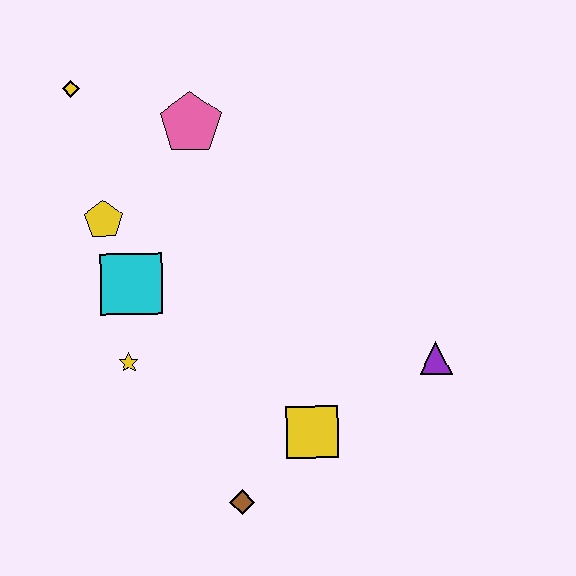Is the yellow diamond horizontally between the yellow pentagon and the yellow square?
No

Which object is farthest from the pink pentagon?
The brown diamond is farthest from the pink pentagon.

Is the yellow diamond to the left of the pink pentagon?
Yes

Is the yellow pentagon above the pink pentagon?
No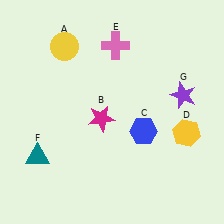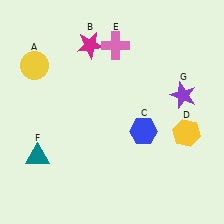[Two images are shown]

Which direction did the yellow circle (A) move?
The yellow circle (A) moved left.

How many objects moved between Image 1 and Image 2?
2 objects moved between the two images.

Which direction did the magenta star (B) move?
The magenta star (B) moved up.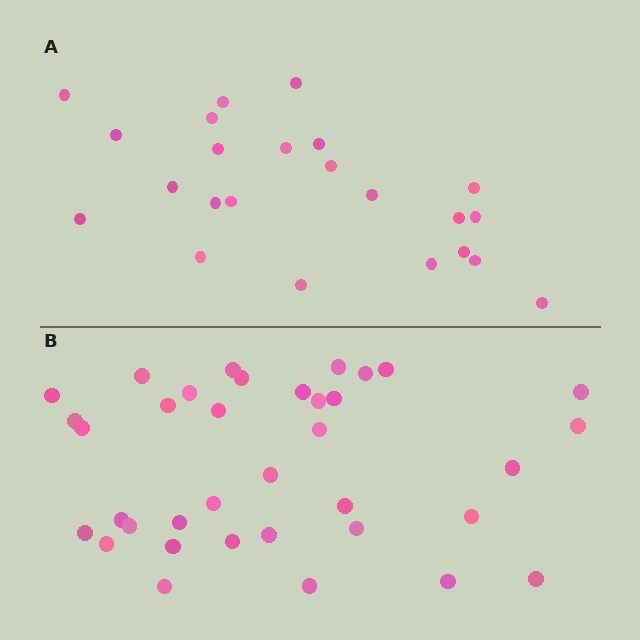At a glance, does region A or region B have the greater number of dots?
Region B (the bottom region) has more dots.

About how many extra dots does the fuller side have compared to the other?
Region B has approximately 15 more dots than region A.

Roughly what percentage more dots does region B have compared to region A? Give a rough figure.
About 55% more.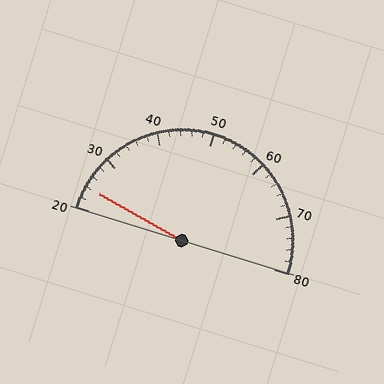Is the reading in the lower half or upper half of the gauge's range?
The reading is in the lower half of the range (20 to 80).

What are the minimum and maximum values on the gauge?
The gauge ranges from 20 to 80.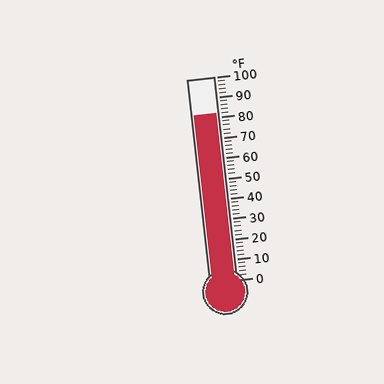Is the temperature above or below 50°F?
The temperature is above 50°F.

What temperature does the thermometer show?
The thermometer shows approximately 82°F.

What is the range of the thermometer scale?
The thermometer scale ranges from 0°F to 100°F.